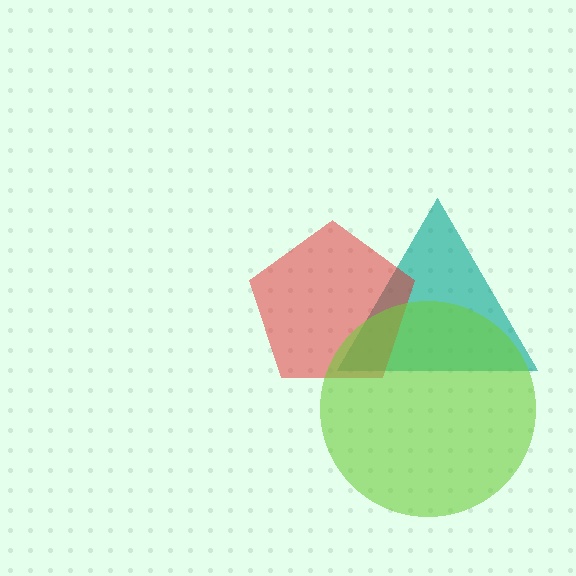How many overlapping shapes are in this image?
There are 3 overlapping shapes in the image.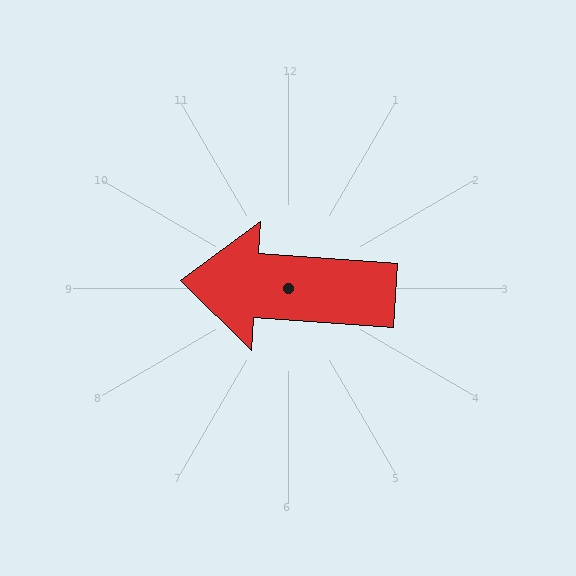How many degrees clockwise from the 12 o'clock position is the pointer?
Approximately 274 degrees.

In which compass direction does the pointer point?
West.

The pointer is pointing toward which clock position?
Roughly 9 o'clock.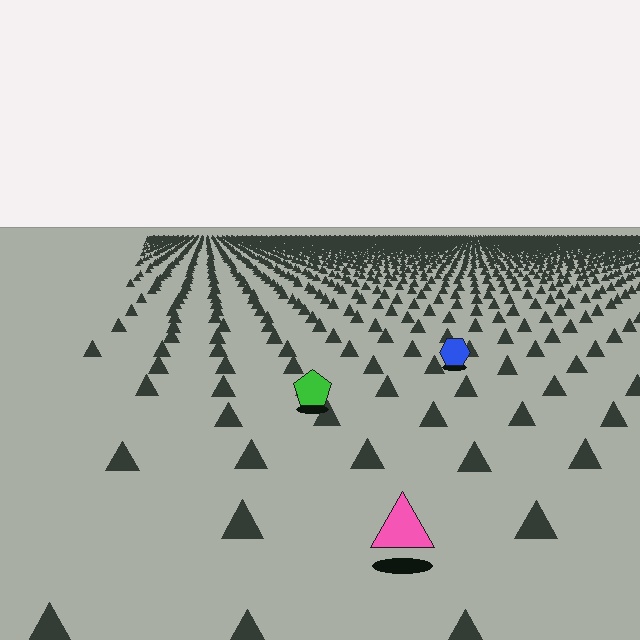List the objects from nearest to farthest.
From nearest to farthest: the pink triangle, the green pentagon, the blue hexagon.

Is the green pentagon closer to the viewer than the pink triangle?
No. The pink triangle is closer — you can tell from the texture gradient: the ground texture is coarser near it.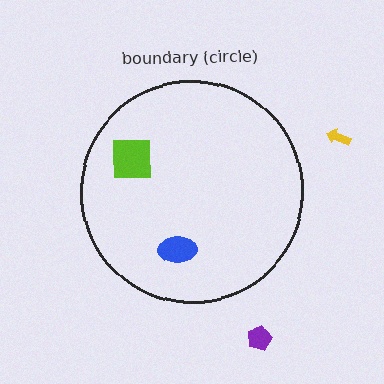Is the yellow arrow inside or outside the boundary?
Outside.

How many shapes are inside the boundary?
2 inside, 2 outside.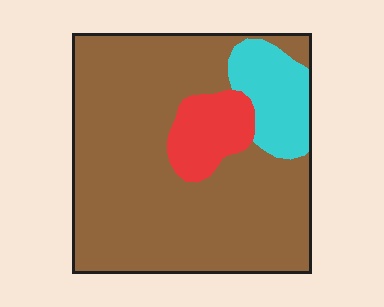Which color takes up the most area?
Brown, at roughly 75%.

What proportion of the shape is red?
Red takes up about one tenth (1/10) of the shape.